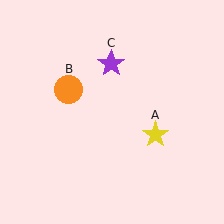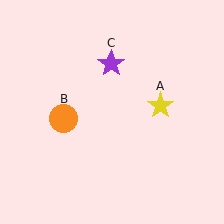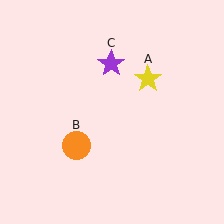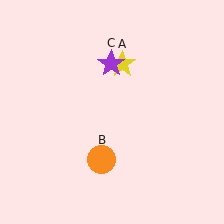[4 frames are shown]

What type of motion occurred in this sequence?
The yellow star (object A), orange circle (object B) rotated counterclockwise around the center of the scene.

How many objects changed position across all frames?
2 objects changed position: yellow star (object A), orange circle (object B).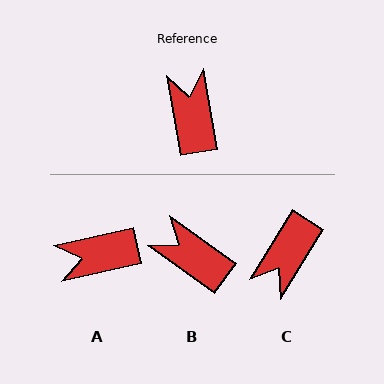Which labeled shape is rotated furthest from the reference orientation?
C, about 139 degrees away.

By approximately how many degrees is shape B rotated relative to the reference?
Approximately 44 degrees counter-clockwise.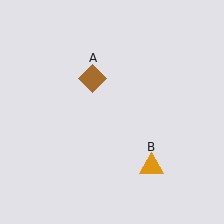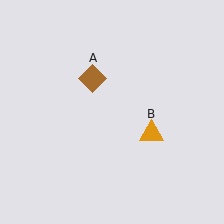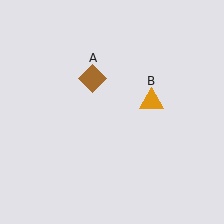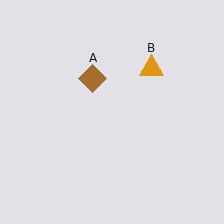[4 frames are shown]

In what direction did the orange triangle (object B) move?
The orange triangle (object B) moved up.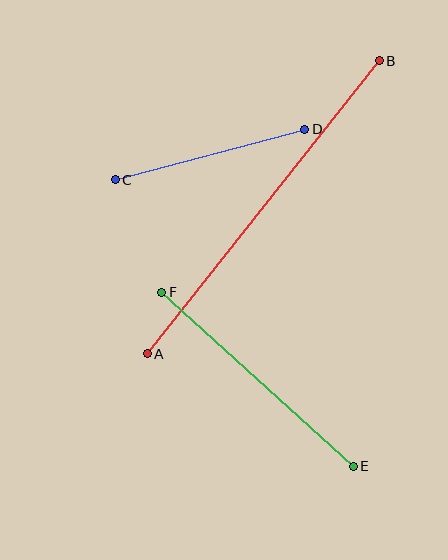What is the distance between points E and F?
The distance is approximately 259 pixels.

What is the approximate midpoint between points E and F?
The midpoint is at approximately (257, 379) pixels.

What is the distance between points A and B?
The distance is approximately 374 pixels.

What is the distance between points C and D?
The distance is approximately 196 pixels.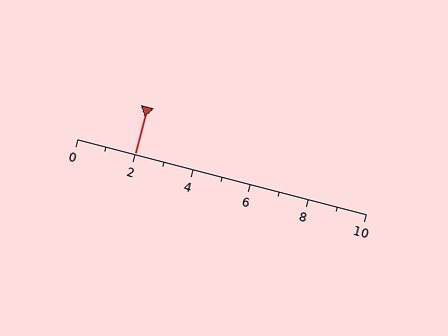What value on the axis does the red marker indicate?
The marker indicates approximately 2.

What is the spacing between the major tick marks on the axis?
The major ticks are spaced 2 apart.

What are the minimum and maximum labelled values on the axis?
The axis runs from 0 to 10.